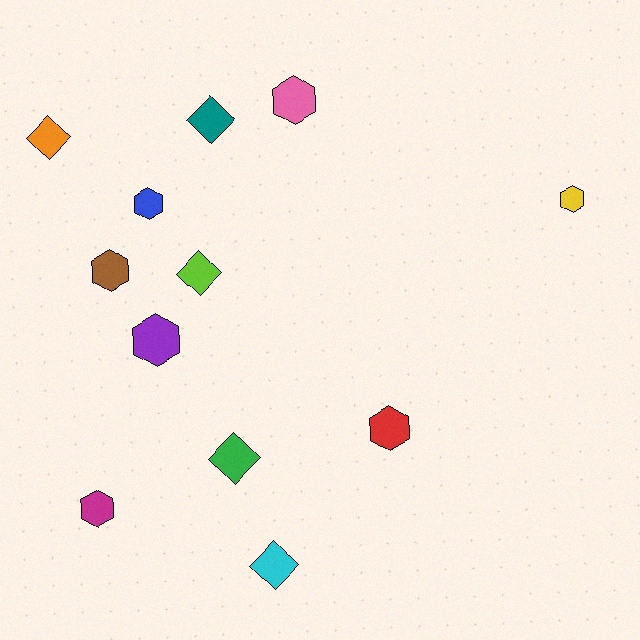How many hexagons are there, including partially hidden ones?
There are 7 hexagons.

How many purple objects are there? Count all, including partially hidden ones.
There is 1 purple object.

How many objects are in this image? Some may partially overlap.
There are 12 objects.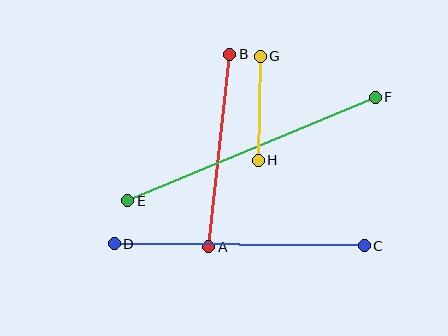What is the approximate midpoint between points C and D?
The midpoint is at approximately (239, 245) pixels.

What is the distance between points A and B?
The distance is approximately 193 pixels.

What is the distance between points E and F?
The distance is approximately 268 pixels.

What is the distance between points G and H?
The distance is approximately 104 pixels.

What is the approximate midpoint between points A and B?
The midpoint is at approximately (219, 150) pixels.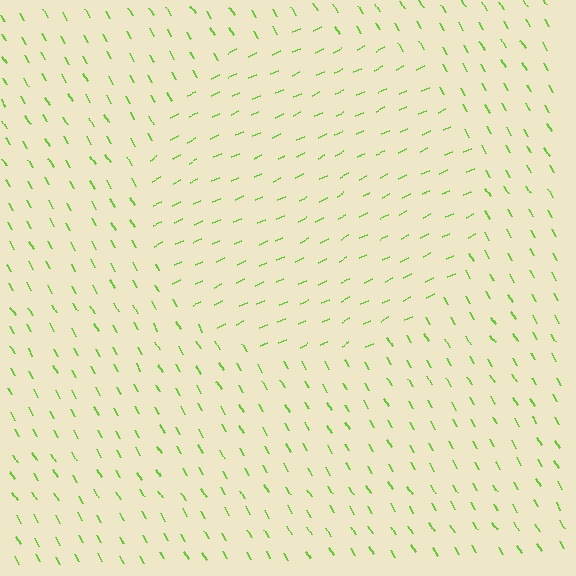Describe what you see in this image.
The image is filled with small lime line segments. A circle region in the image has lines oriented differently from the surrounding lines, creating a visible texture boundary.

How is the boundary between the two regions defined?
The boundary is defined purely by a change in line orientation (approximately 85 degrees difference). All lines are the same color and thickness.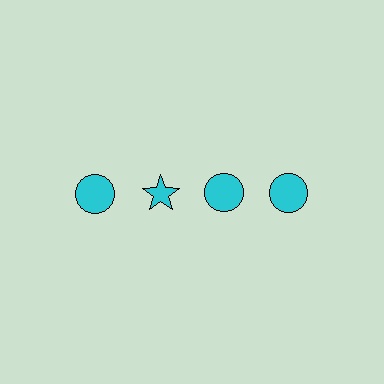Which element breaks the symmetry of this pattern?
The cyan star in the top row, second from left column breaks the symmetry. All other shapes are cyan circles.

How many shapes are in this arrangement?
There are 4 shapes arranged in a grid pattern.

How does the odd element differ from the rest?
It has a different shape: star instead of circle.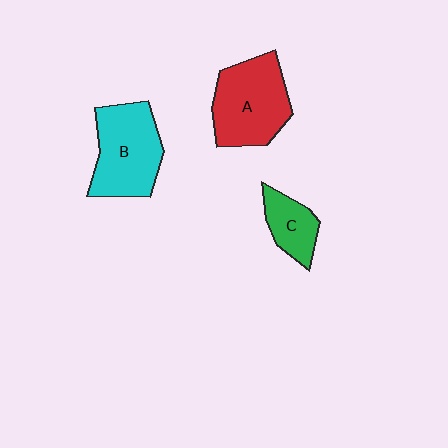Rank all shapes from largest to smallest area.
From largest to smallest: A (red), B (cyan), C (green).